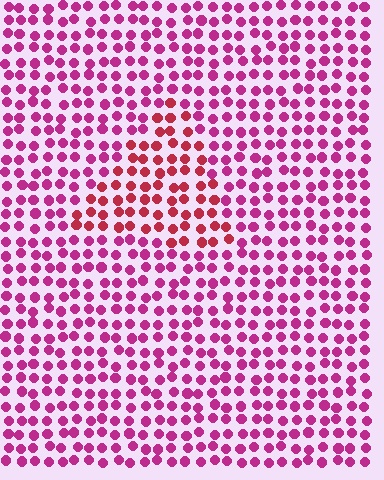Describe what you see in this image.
The image is filled with small magenta elements in a uniform arrangement. A triangle-shaped region is visible where the elements are tinted to a slightly different hue, forming a subtle color boundary.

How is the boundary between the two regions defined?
The boundary is defined purely by a slight shift in hue (about 29 degrees). Spacing, size, and orientation are identical on both sides.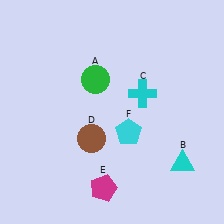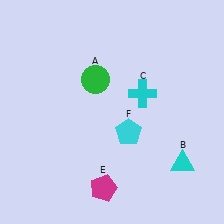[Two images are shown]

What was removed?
The brown circle (D) was removed in Image 2.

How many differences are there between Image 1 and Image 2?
There is 1 difference between the two images.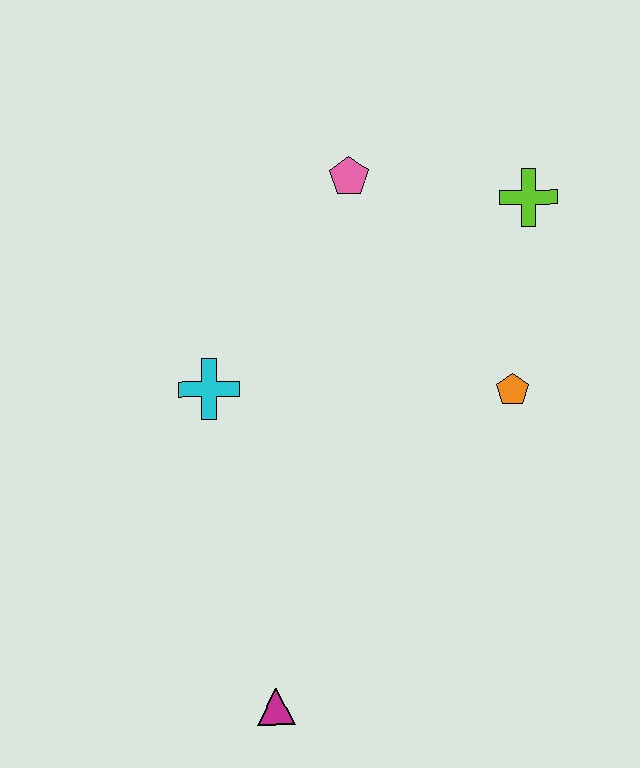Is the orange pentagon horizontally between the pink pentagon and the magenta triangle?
No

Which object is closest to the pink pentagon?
The lime cross is closest to the pink pentagon.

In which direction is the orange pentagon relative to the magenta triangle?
The orange pentagon is above the magenta triangle.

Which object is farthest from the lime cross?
The magenta triangle is farthest from the lime cross.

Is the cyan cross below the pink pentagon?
Yes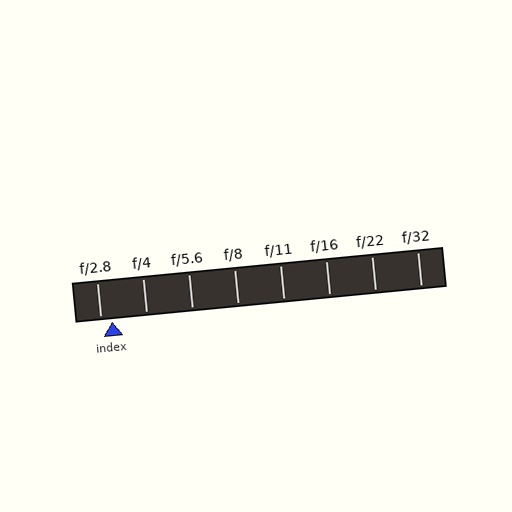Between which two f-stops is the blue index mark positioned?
The index mark is between f/2.8 and f/4.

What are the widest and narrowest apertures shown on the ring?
The widest aperture shown is f/2.8 and the narrowest is f/32.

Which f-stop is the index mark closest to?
The index mark is closest to f/2.8.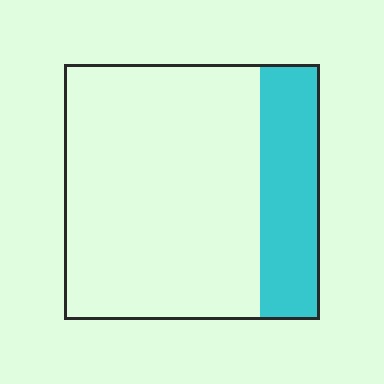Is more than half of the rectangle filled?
No.